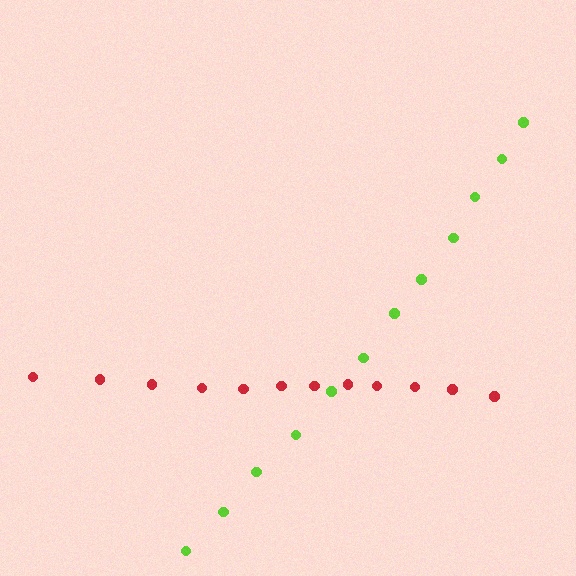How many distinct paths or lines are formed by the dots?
There are 2 distinct paths.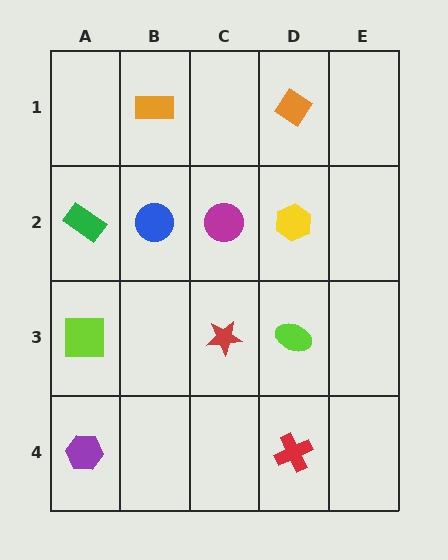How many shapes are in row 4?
2 shapes.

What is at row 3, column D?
A lime ellipse.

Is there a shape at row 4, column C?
No, that cell is empty.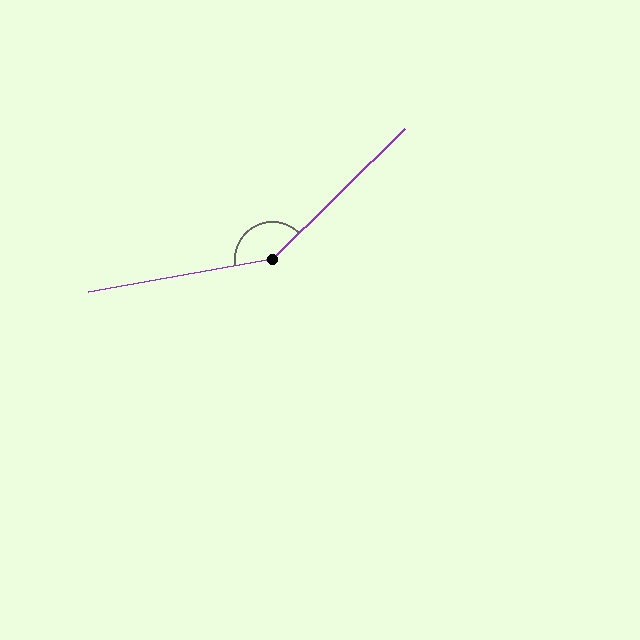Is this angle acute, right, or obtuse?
It is obtuse.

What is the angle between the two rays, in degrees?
Approximately 145 degrees.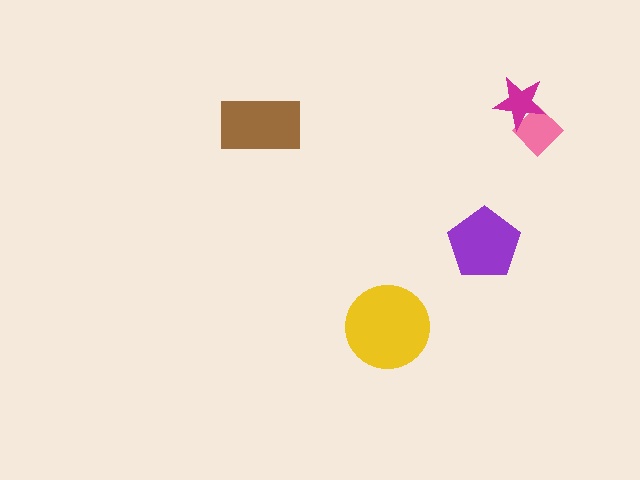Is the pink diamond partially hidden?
Yes, it is partially covered by another shape.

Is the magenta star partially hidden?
No, no other shape covers it.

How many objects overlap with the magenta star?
1 object overlaps with the magenta star.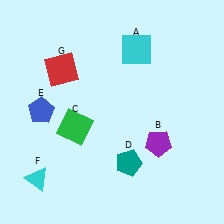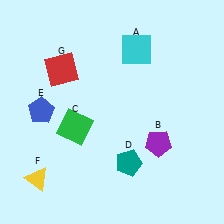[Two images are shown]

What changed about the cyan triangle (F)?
In Image 1, F is cyan. In Image 2, it changed to yellow.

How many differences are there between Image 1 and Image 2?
There is 1 difference between the two images.